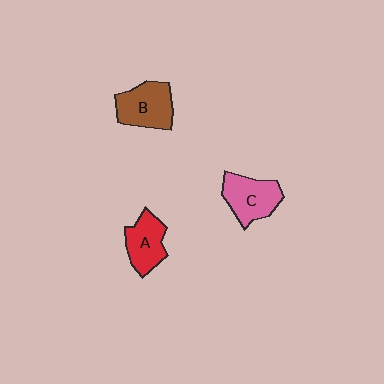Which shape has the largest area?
Shape B (brown).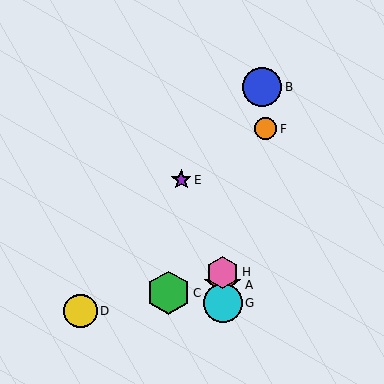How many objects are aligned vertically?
3 objects (A, G, H) are aligned vertically.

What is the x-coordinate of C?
Object C is at x≈169.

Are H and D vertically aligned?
No, H is at x≈223 and D is at x≈81.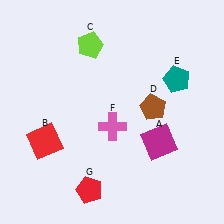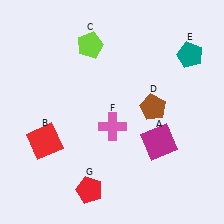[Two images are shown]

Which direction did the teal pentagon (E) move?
The teal pentagon (E) moved up.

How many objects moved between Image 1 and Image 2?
1 object moved between the two images.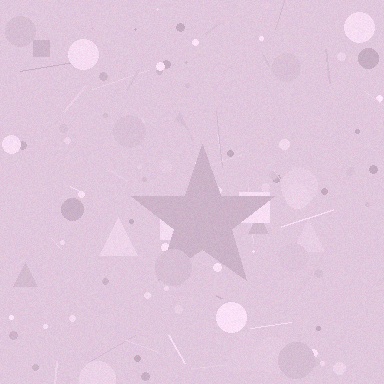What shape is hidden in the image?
A star is hidden in the image.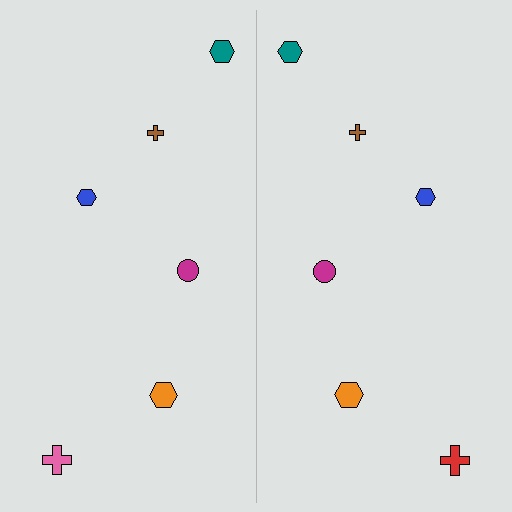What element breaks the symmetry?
The red cross on the right side breaks the symmetry — its mirror counterpart is pink.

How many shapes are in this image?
There are 12 shapes in this image.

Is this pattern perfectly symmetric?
No, the pattern is not perfectly symmetric. The red cross on the right side breaks the symmetry — its mirror counterpart is pink.